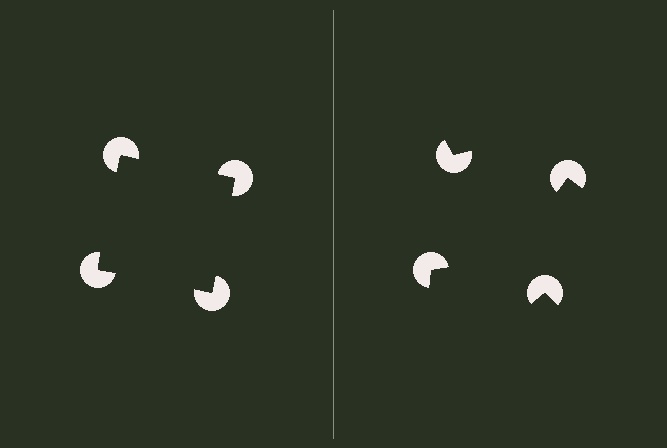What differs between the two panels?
The pac-man discs are positioned identically on both sides; only the wedge orientations differ. On the left they align to a square; on the right they are misaligned.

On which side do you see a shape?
An illusory square appears on the left side. On the right side the wedge cuts are rotated, so no coherent shape forms.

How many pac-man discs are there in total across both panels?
8 — 4 on each side.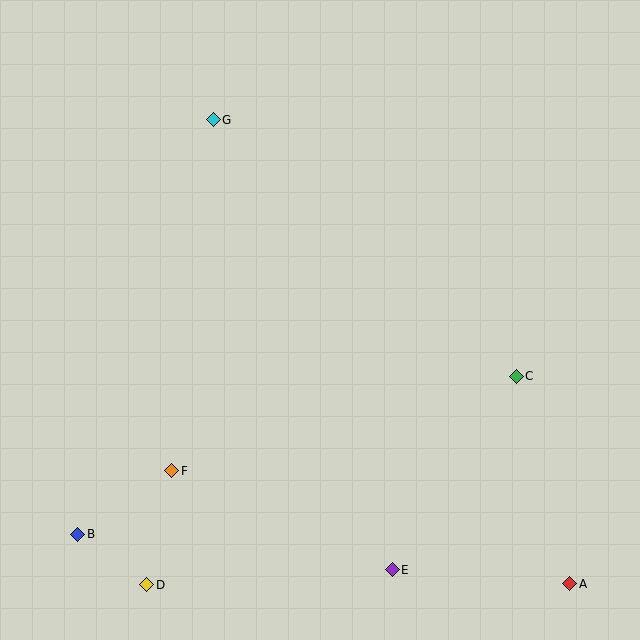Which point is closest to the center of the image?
Point C at (516, 376) is closest to the center.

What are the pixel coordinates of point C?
Point C is at (516, 376).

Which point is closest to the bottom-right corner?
Point A is closest to the bottom-right corner.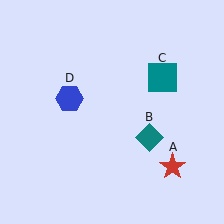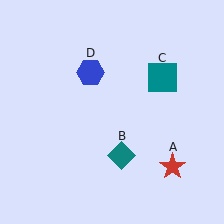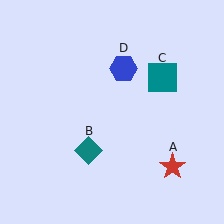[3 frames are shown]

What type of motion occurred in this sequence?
The teal diamond (object B), blue hexagon (object D) rotated clockwise around the center of the scene.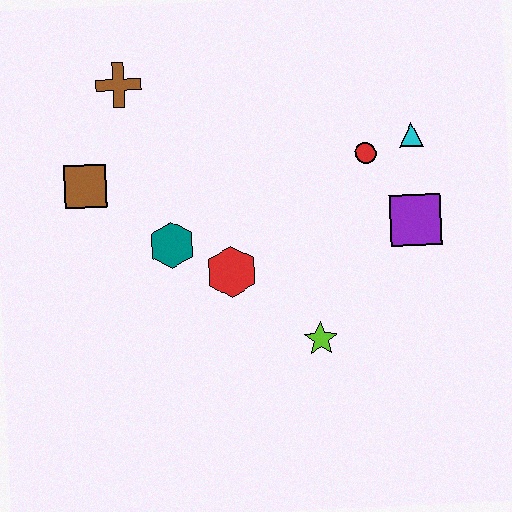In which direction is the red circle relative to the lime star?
The red circle is above the lime star.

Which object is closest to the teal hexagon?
The red hexagon is closest to the teal hexagon.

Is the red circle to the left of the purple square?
Yes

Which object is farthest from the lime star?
The brown cross is farthest from the lime star.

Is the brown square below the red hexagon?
No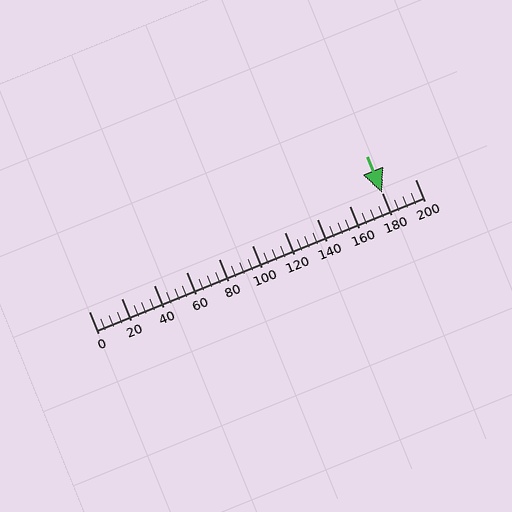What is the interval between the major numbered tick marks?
The major tick marks are spaced 20 units apart.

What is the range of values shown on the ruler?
The ruler shows values from 0 to 200.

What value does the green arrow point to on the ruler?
The green arrow points to approximately 180.